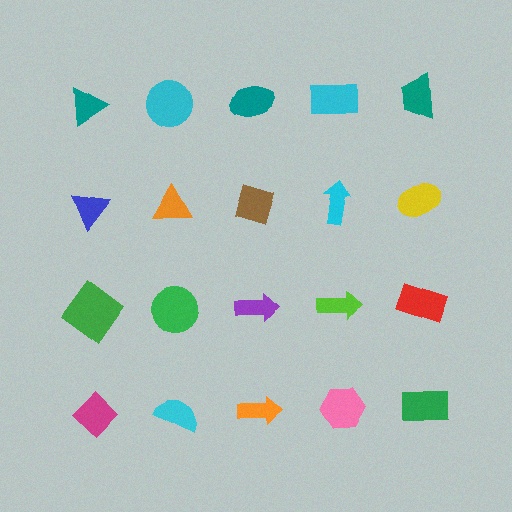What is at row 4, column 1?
A magenta diamond.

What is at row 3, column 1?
A green diamond.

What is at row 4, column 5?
A green rectangle.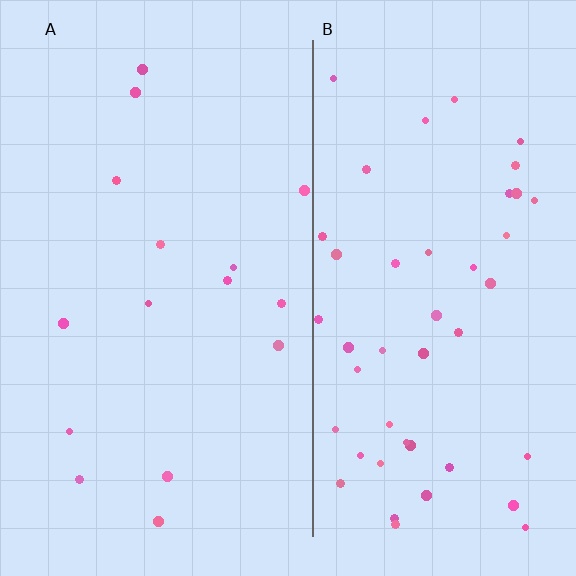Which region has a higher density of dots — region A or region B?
B (the right).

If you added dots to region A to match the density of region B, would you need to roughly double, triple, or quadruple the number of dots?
Approximately triple.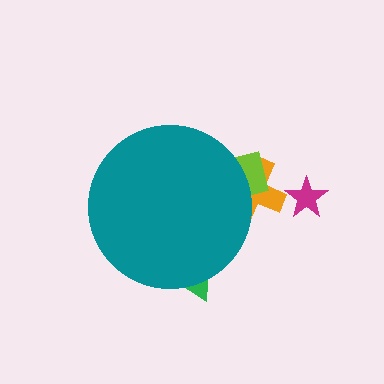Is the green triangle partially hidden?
Yes, the green triangle is partially hidden behind the teal circle.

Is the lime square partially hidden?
Yes, the lime square is partially hidden behind the teal circle.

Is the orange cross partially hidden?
Yes, the orange cross is partially hidden behind the teal circle.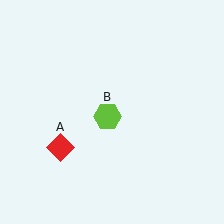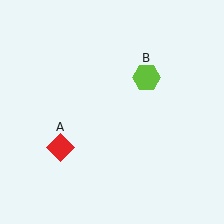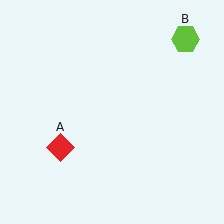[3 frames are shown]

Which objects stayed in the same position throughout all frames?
Red diamond (object A) remained stationary.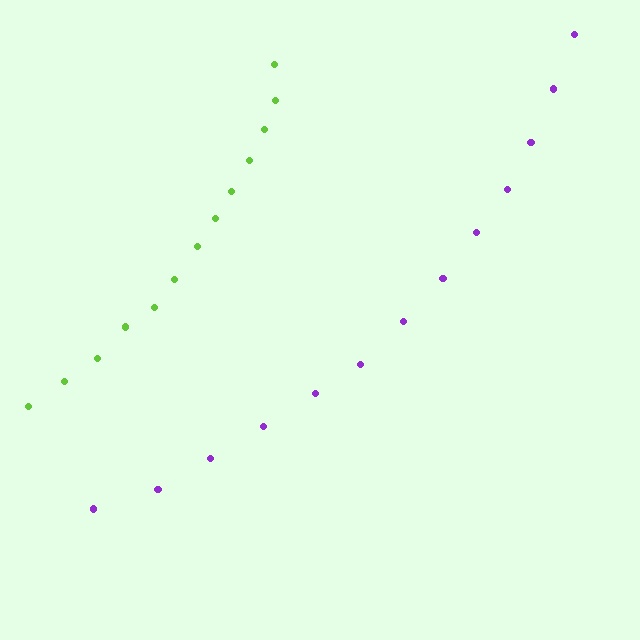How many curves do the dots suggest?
There are 2 distinct paths.